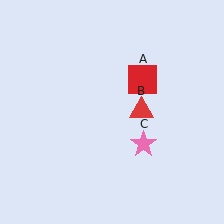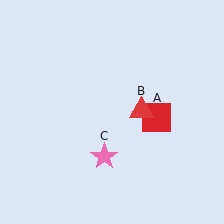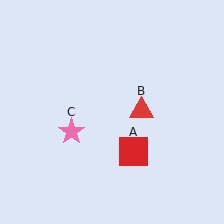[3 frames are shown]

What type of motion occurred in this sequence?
The red square (object A), pink star (object C) rotated clockwise around the center of the scene.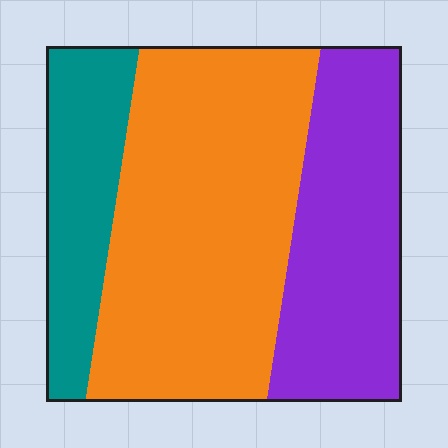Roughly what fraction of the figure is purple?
Purple takes up about one third (1/3) of the figure.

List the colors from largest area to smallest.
From largest to smallest: orange, purple, teal.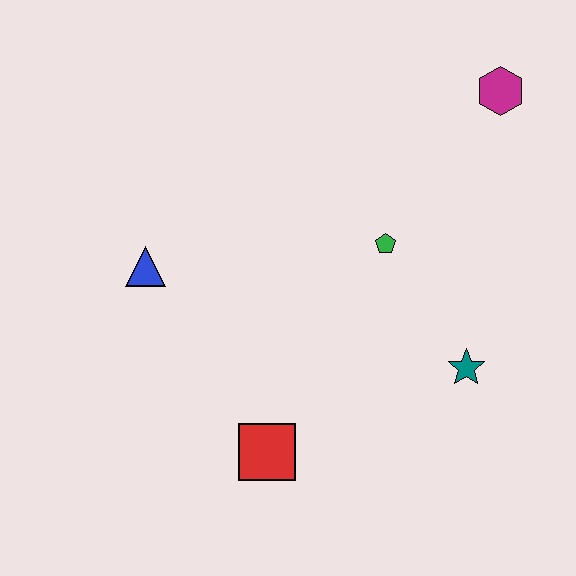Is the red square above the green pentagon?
No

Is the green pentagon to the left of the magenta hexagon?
Yes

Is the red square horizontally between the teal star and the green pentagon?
No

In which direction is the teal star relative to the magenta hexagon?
The teal star is below the magenta hexagon.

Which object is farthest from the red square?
The magenta hexagon is farthest from the red square.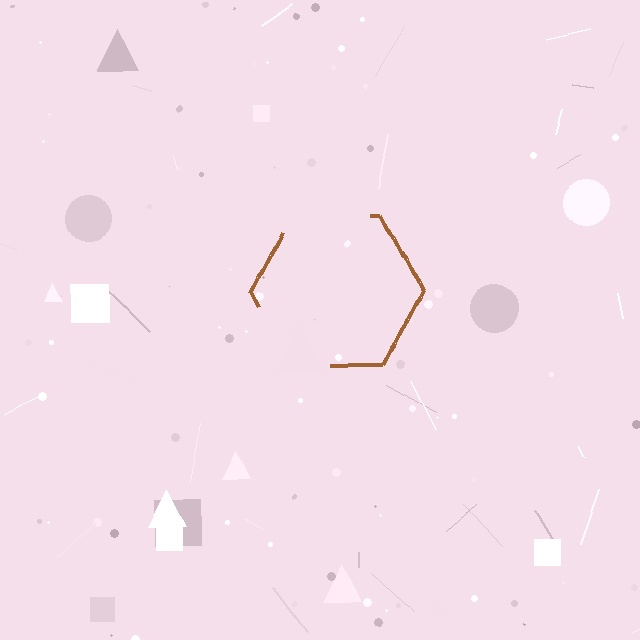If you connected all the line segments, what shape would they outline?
They would outline a hexagon.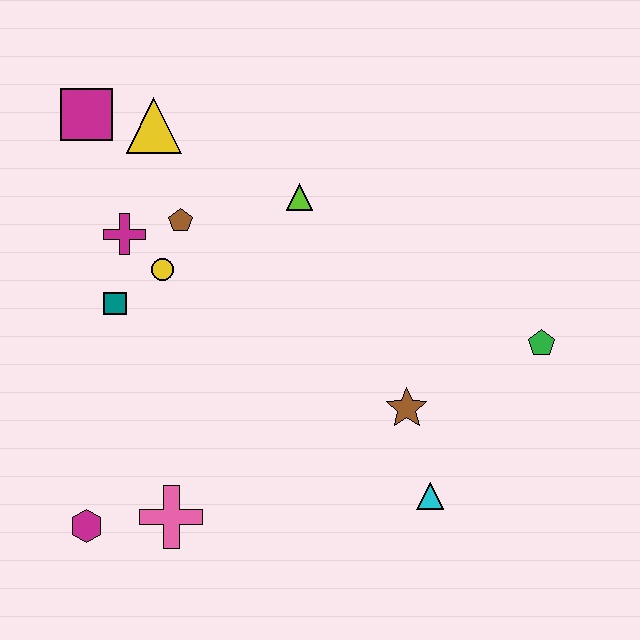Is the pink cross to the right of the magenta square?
Yes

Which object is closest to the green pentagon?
The brown star is closest to the green pentagon.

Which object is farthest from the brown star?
The magenta square is farthest from the brown star.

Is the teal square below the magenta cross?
Yes